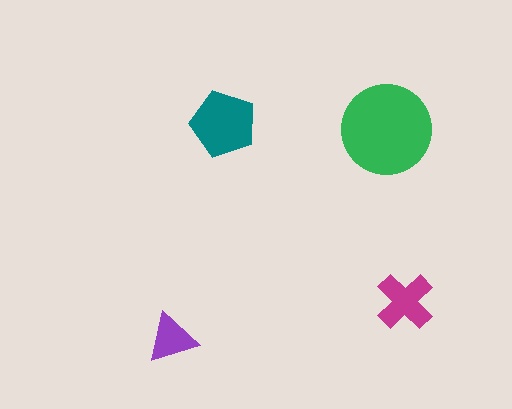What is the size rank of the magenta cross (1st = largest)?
3rd.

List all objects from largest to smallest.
The green circle, the teal pentagon, the magenta cross, the purple triangle.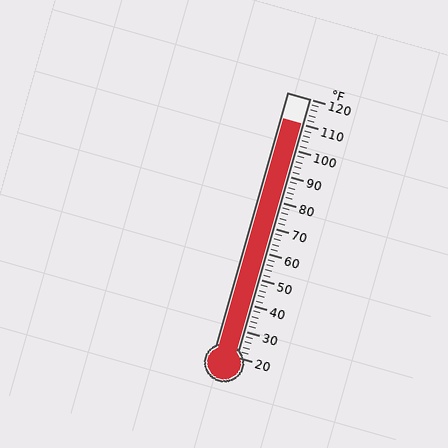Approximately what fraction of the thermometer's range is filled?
The thermometer is filled to approximately 90% of its range.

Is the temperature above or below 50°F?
The temperature is above 50°F.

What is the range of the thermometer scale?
The thermometer scale ranges from 20°F to 120°F.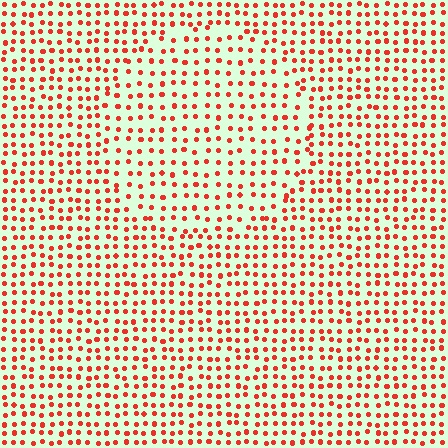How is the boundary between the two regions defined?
The boundary is defined by a change in element density (approximately 1.4x ratio). All elements are the same color, size, and shape.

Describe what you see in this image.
The image contains small red elements arranged at two different densities. A circle-shaped region is visible where the elements are less densely packed than the surrounding area.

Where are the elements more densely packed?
The elements are more densely packed outside the circle boundary.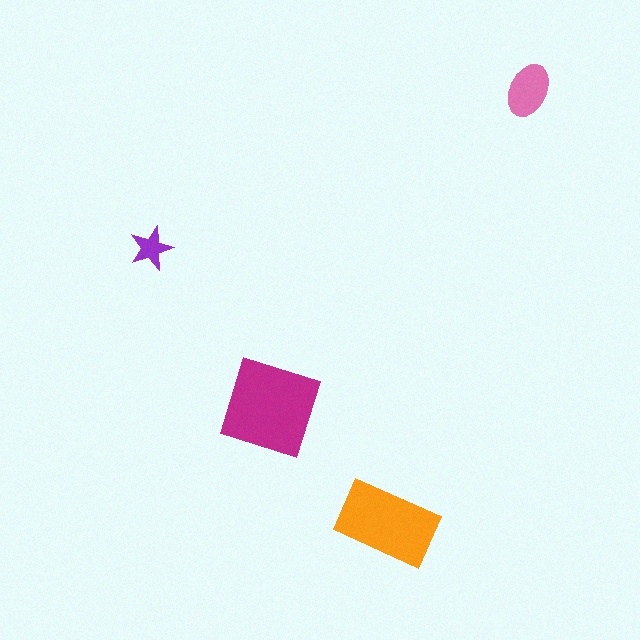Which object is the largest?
The magenta square.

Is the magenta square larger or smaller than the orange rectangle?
Larger.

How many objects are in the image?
There are 4 objects in the image.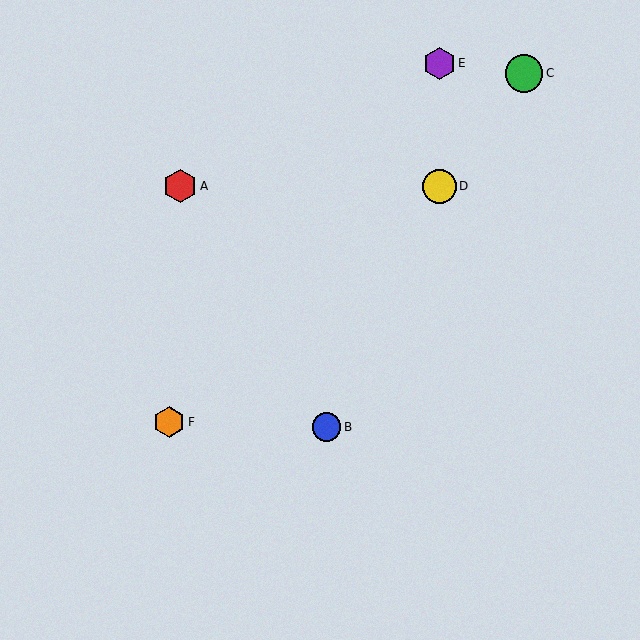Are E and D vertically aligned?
Yes, both are at x≈439.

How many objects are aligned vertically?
2 objects (D, E) are aligned vertically.